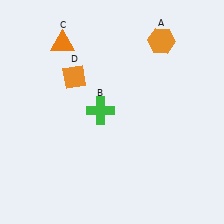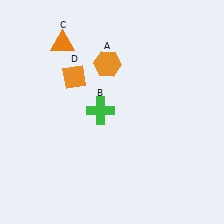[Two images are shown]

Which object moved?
The orange hexagon (A) moved left.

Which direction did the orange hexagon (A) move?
The orange hexagon (A) moved left.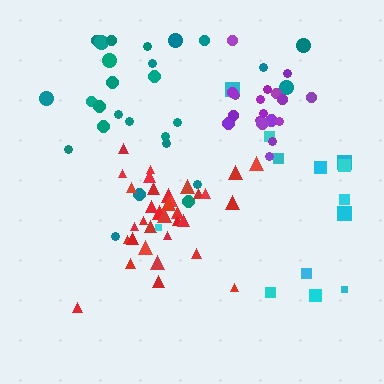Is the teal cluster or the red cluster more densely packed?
Red.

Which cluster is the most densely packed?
Purple.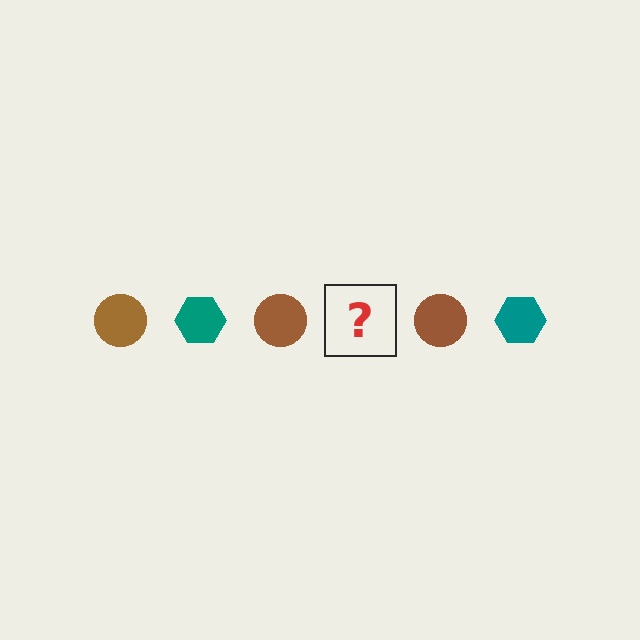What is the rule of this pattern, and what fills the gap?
The rule is that the pattern alternates between brown circle and teal hexagon. The gap should be filled with a teal hexagon.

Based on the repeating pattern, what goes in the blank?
The blank should be a teal hexagon.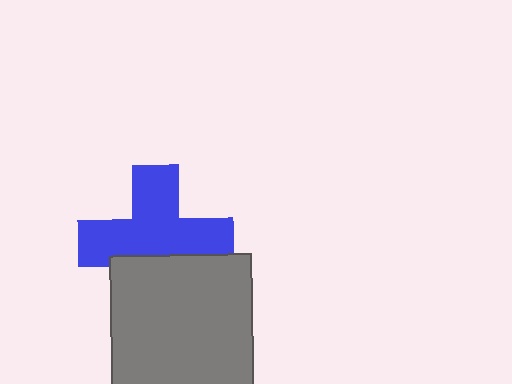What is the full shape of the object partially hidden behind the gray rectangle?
The partially hidden object is a blue cross.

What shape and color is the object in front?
The object in front is a gray rectangle.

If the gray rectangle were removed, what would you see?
You would see the complete blue cross.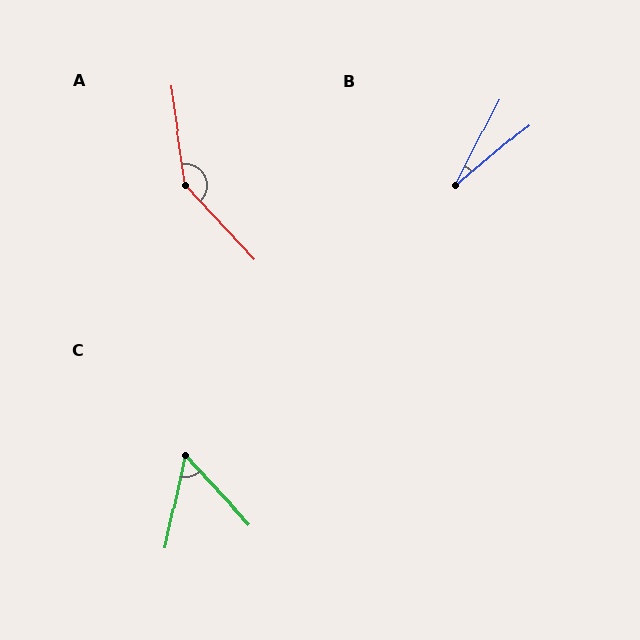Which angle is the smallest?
B, at approximately 23 degrees.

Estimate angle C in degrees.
Approximately 54 degrees.